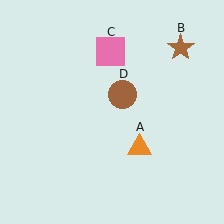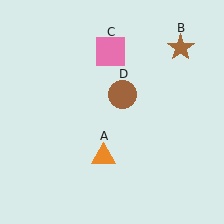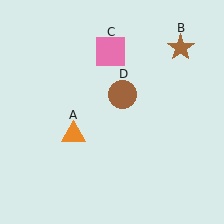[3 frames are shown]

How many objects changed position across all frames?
1 object changed position: orange triangle (object A).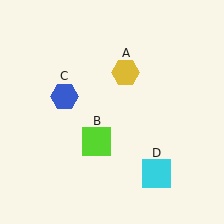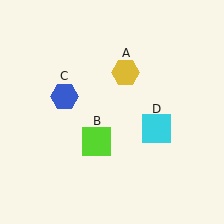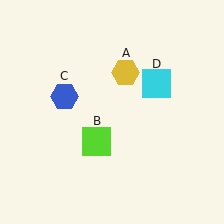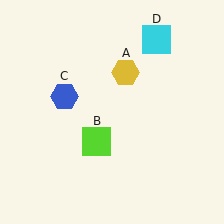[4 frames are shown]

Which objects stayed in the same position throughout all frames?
Yellow hexagon (object A) and lime square (object B) and blue hexagon (object C) remained stationary.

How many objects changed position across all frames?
1 object changed position: cyan square (object D).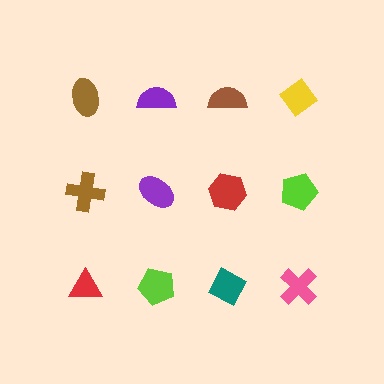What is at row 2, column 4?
A lime pentagon.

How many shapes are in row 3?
4 shapes.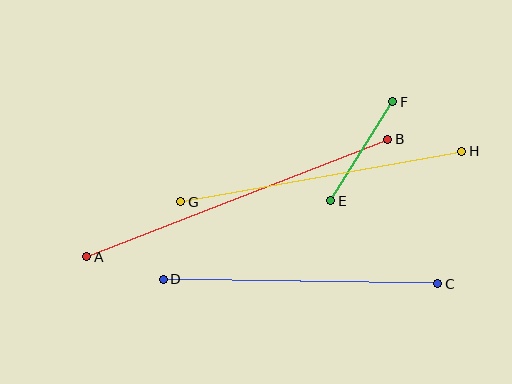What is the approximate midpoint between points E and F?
The midpoint is at approximately (362, 151) pixels.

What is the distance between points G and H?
The distance is approximately 285 pixels.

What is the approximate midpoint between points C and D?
The midpoint is at approximately (301, 281) pixels.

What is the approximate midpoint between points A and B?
The midpoint is at approximately (237, 198) pixels.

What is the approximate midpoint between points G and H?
The midpoint is at approximately (321, 177) pixels.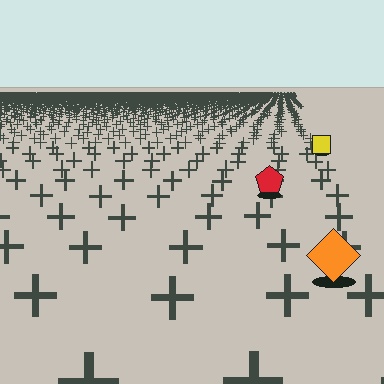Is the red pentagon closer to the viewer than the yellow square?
Yes. The red pentagon is closer — you can tell from the texture gradient: the ground texture is coarser near it.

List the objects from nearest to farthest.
From nearest to farthest: the orange diamond, the red pentagon, the yellow square.